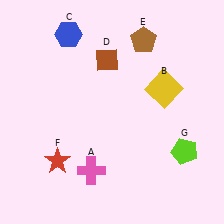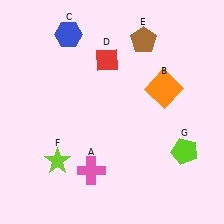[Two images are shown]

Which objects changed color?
B changed from yellow to orange. D changed from brown to red. F changed from red to lime.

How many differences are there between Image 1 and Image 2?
There are 3 differences between the two images.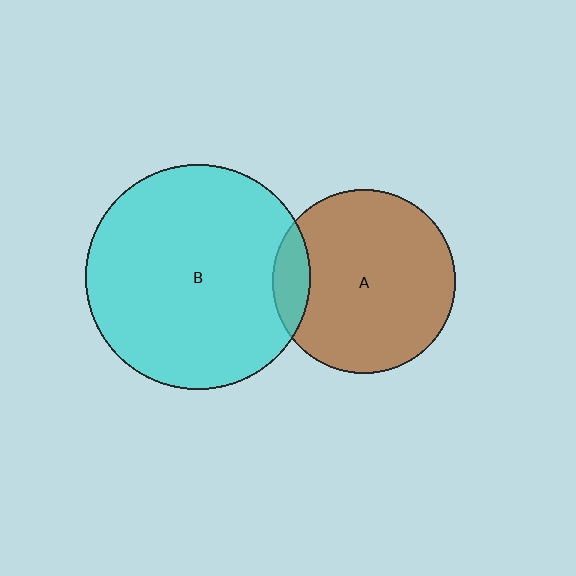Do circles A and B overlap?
Yes.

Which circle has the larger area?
Circle B (cyan).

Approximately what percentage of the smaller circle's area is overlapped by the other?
Approximately 10%.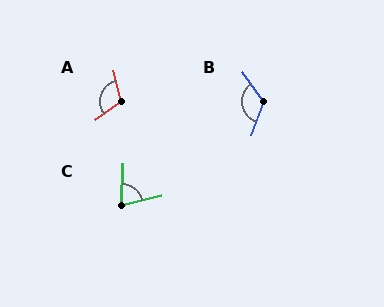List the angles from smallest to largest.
C (76°), A (112°), B (124°).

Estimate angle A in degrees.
Approximately 112 degrees.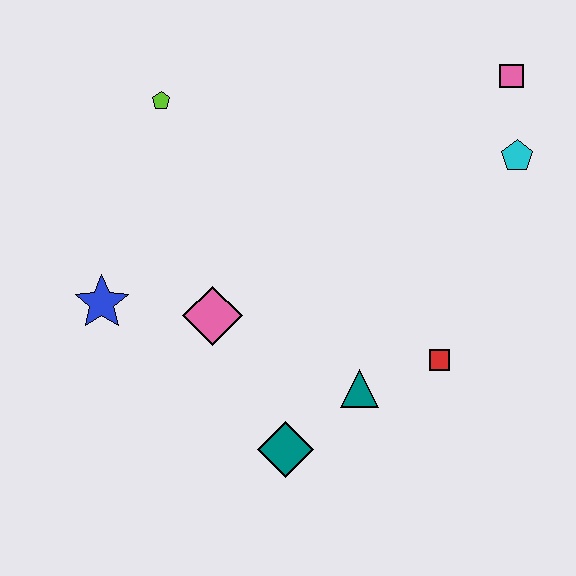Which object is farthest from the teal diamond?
The pink square is farthest from the teal diamond.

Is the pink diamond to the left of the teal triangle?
Yes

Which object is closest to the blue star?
The pink diamond is closest to the blue star.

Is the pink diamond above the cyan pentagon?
No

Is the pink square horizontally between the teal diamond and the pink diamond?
No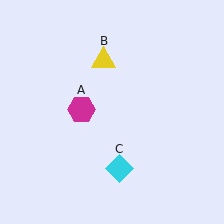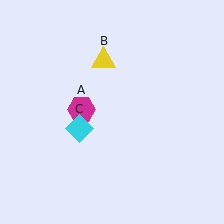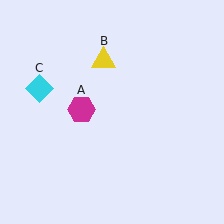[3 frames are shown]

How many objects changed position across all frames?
1 object changed position: cyan diamond (object C).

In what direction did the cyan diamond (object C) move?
The cyan diamond (object C) moved up and to the left.